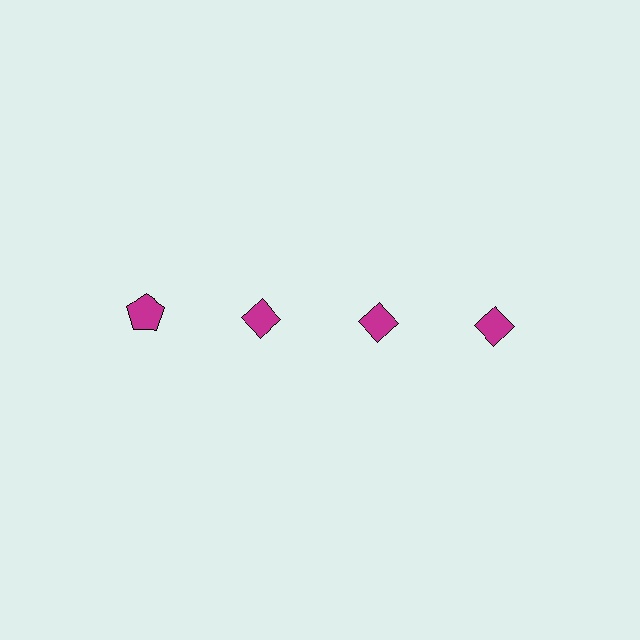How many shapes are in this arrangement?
There are 4 shapes arranged in a grid pattern.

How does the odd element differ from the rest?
It has a different shape: pentagon instead of diamond.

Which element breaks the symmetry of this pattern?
The magenta pentagon in the top row, leftmost column breaks the symmetry. All other shapes are magenta diamonds.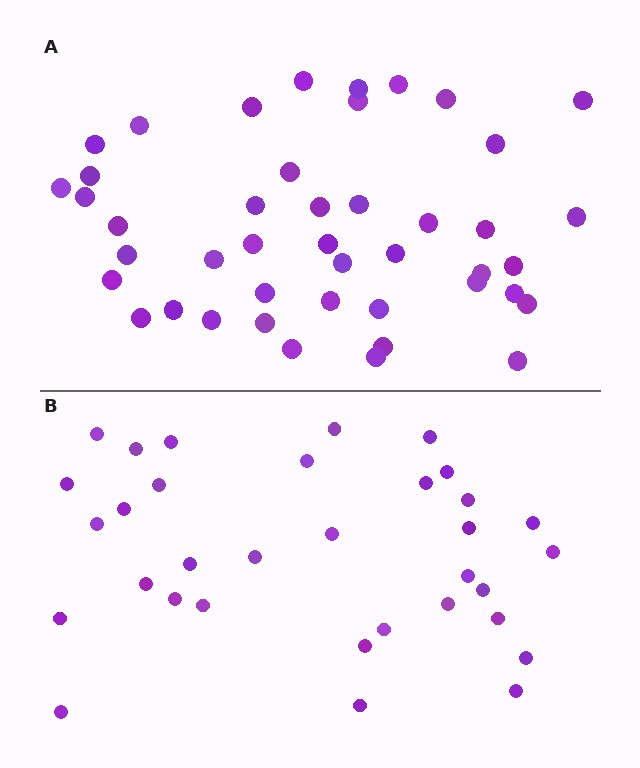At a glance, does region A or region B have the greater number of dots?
Region A (the top region) has more dots.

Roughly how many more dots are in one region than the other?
Region A has roughly 12 or so more dots than region B.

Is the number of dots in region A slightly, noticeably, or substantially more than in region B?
Region A has noticeably more, but not dramatically so. The ratio is roughly 1.3 to 1.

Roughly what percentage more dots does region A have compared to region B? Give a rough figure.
About 35% more.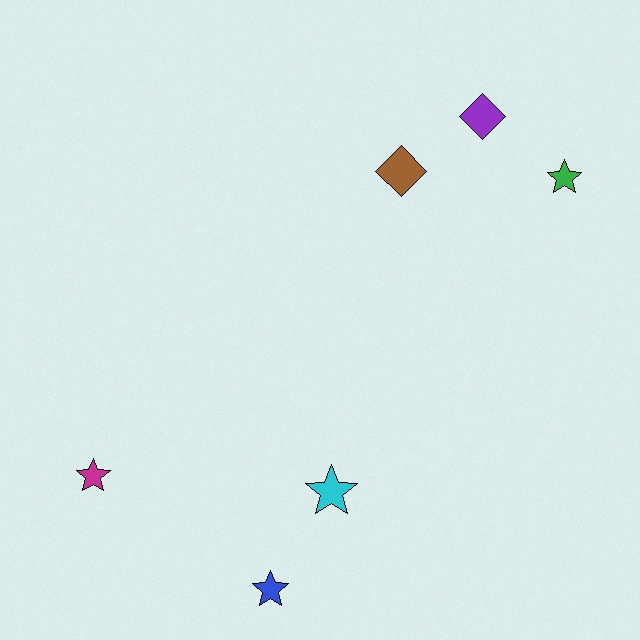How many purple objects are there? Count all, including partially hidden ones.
There is 1 purple object.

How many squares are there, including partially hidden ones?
There are no squares.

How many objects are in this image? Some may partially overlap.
There are 6 objects.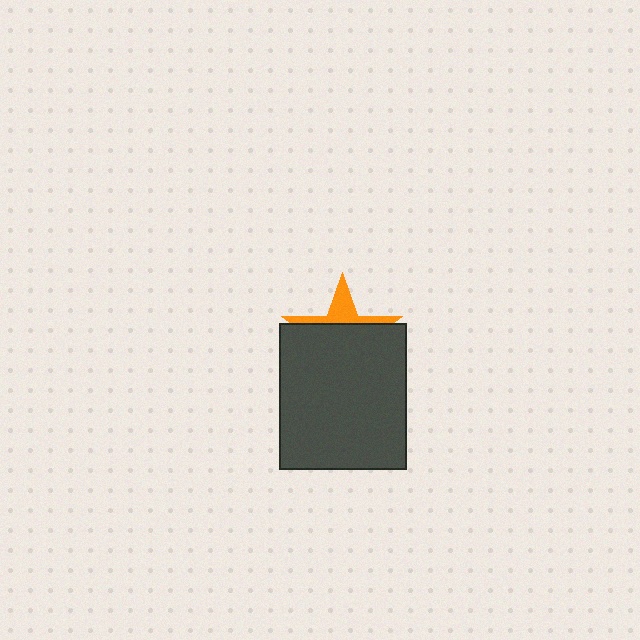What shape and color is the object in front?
The object in front is a dark gray rectangle.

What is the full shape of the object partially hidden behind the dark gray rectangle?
The partially hidden object is an orange star.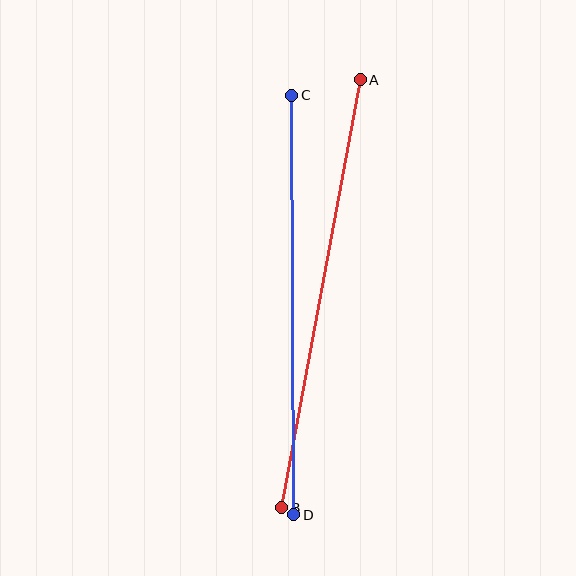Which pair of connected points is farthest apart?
Points A and B are farthest apart.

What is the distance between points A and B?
The distance is approximately 435 pixels.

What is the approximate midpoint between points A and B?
The midpoint is at approximately (321, 294) pixels.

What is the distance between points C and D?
The distance is approximately 420 pixels.